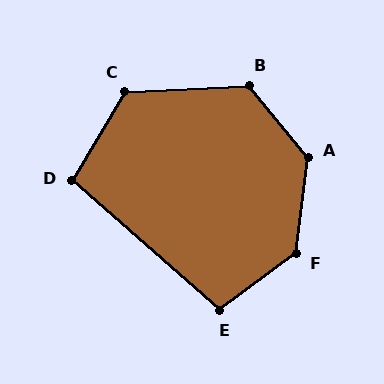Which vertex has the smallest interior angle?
D, at approximately 100 degrees.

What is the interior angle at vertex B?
Approximately 126 degrees (obtuse).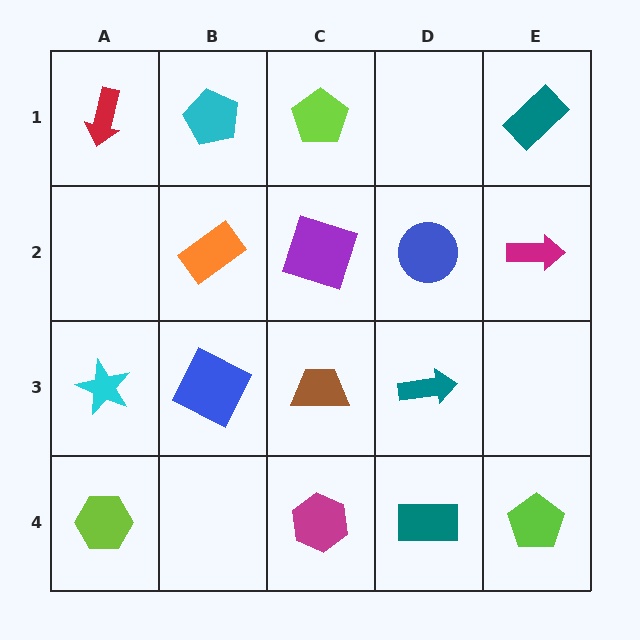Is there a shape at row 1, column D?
No, that cell is empty.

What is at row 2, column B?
An orange rectangle.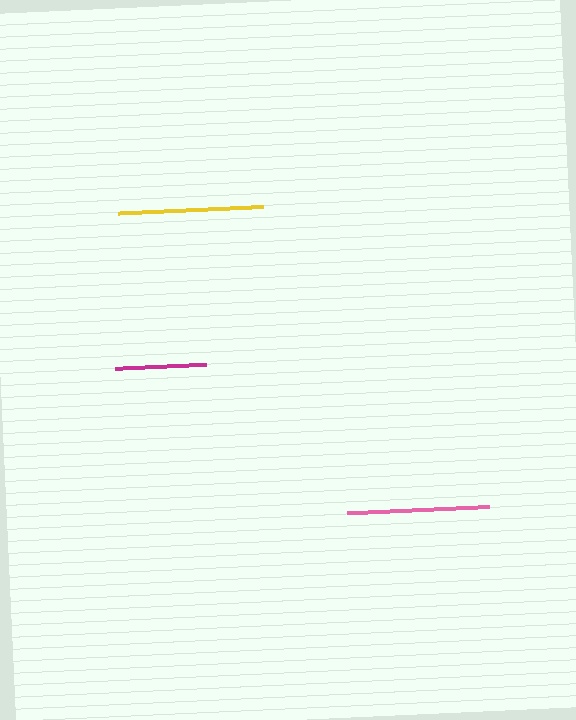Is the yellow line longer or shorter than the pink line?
The yellow line is longer than the pink line.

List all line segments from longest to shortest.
From longest to shortest: yellow, pink, magenta.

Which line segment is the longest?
The yellow line is the longest at approximately 145 pixels.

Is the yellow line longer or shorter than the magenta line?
The yellow line is longer than the magenta line.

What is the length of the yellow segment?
The yellow segment is approximately 145 pixels long.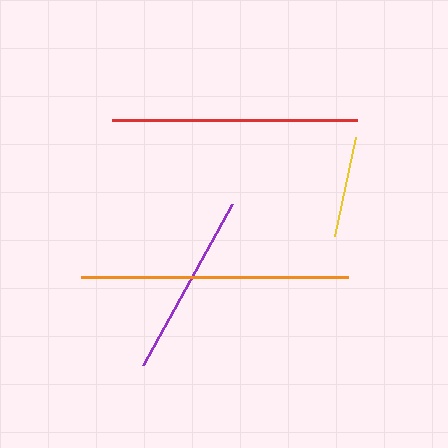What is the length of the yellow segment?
The yellow segment is approximately 101 pixels long.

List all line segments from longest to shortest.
From longest to shortest: orange, red, purple, yellow.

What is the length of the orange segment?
The orange segment is approximately 267 pixels long.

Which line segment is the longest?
The orange line is the longest at approximately 267 pixels.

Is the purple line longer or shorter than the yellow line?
The purple line is longer than the yellow line.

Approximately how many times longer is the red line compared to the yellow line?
The red line is approximately 2.4 times the length of the yellow line.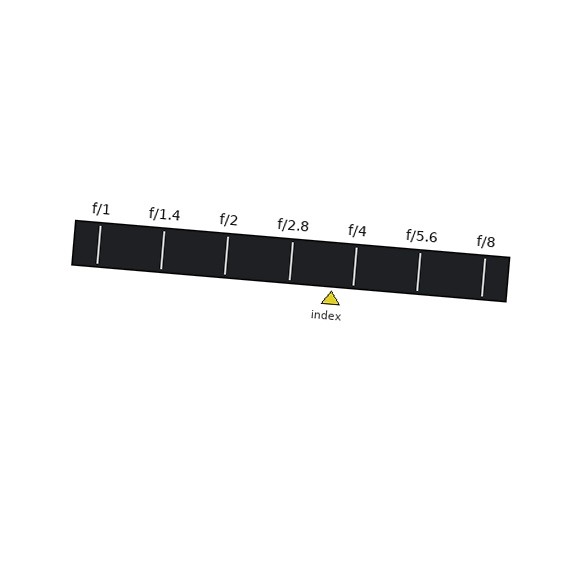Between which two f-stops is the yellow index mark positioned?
The index mark is between f/2.8 and f/4.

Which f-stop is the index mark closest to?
The index mark is closest to f/4.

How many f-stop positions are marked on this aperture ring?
There are 7 f-stop positions marked.